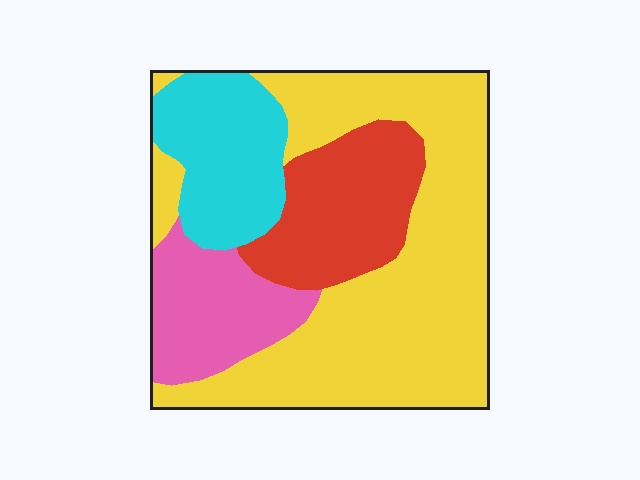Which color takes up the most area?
Yellow, at roughly 50%.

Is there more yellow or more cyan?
Yellow.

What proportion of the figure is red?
Red covers roughly 20% of the figure.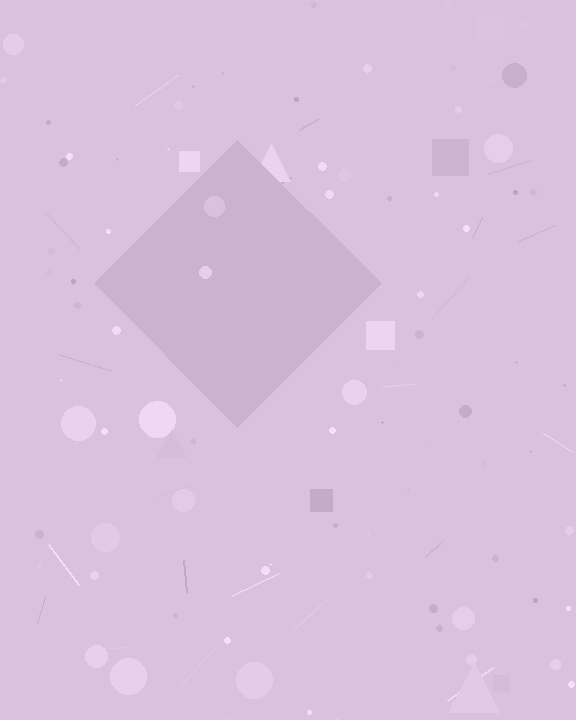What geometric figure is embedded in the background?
A diamond is embedded in the background.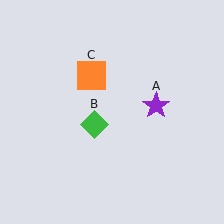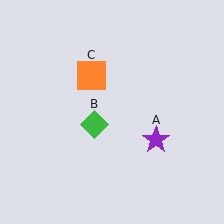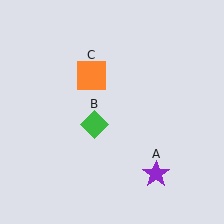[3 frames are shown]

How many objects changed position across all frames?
1 object changed position: purple star (object A).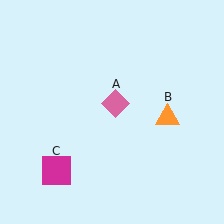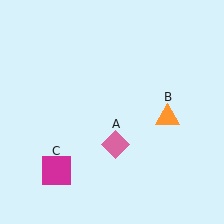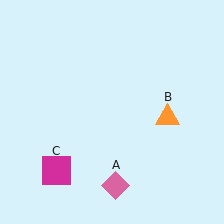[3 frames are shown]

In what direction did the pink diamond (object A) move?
The pink diamond (object A) moved down.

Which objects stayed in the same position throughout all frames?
Orange triangle (object B) and magenta square (object C) remained stationary.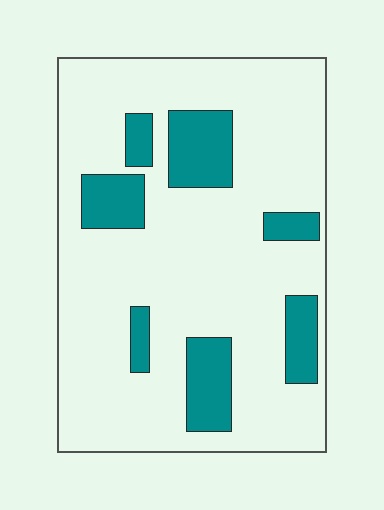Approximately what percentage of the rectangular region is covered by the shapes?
Approximately 20%.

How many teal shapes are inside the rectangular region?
7.